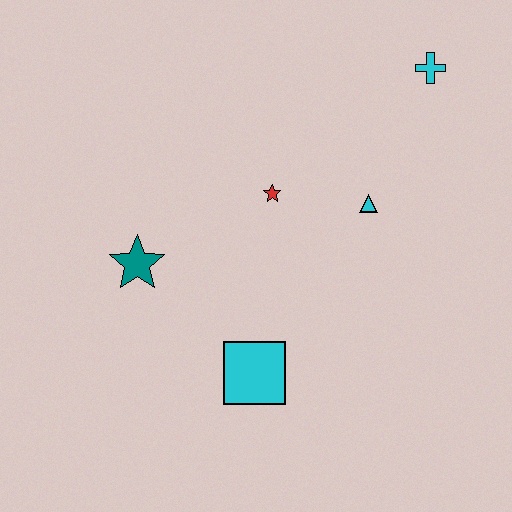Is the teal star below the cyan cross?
Yes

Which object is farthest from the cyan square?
The cyan cross is farthest from the cyan square.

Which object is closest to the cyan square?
The teal star is closest to the cyan square.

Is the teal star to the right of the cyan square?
No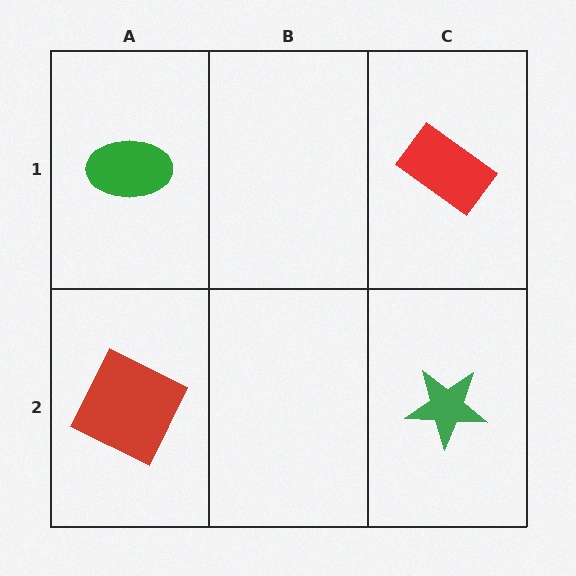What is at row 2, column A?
A red square.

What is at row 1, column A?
A green ellipse.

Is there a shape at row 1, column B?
No, that cell is empty.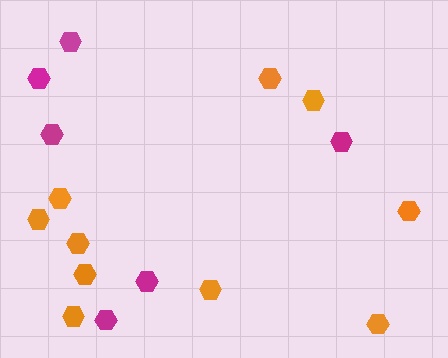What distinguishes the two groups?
There are 2 groups: one group of magenta hexagons (6) and one group of orange hexagons (10).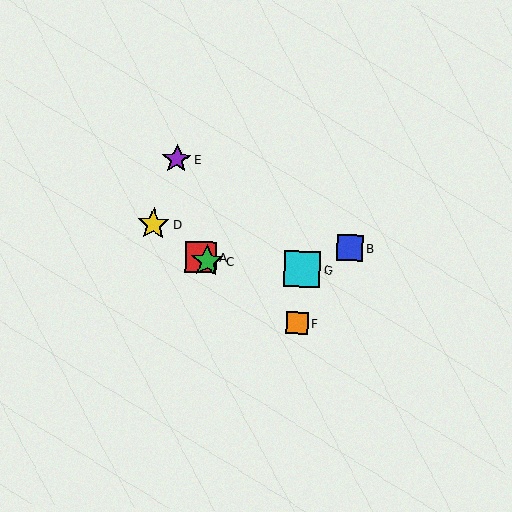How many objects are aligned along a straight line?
4 objects (A, C, D, F) are aligned along a straight line.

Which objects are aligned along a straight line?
Objects A, C, D, F are aligned along a straight line.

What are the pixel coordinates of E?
Object E is at (177, 159).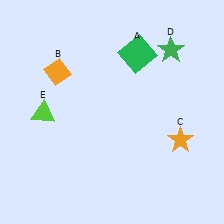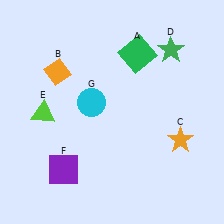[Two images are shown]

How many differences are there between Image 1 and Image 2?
There are 2 differences between the two images.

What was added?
A purple square (F), a cyan circle (G) were added in Image 2.